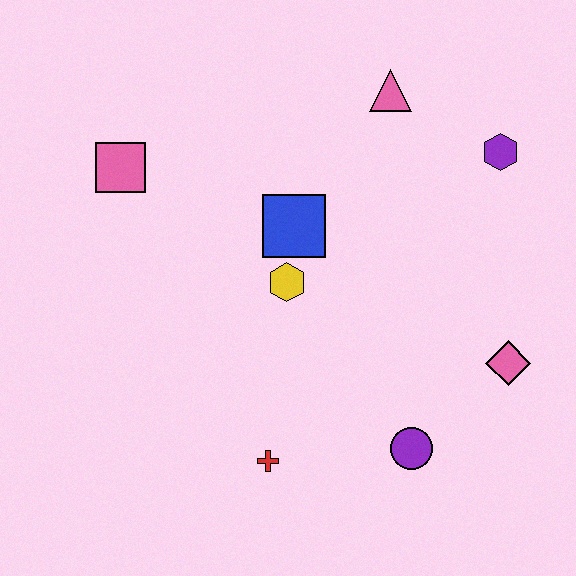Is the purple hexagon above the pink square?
Yes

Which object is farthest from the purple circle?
The pink square is farthest from the purple circle.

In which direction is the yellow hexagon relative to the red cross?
The yellow hexagon is above the red cross.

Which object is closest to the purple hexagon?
The pink triangle is closest to the purple hexagon.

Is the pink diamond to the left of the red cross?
No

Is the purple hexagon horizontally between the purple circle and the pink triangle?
No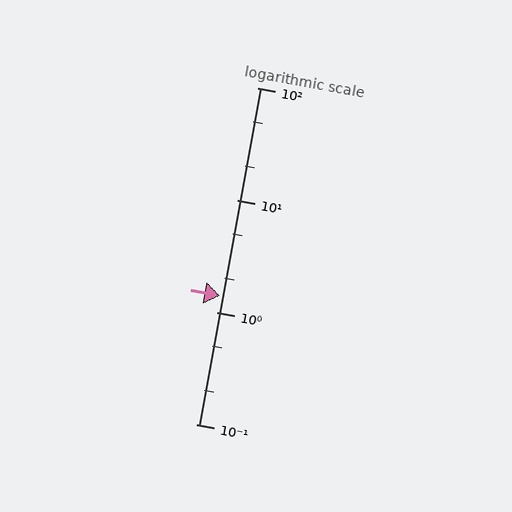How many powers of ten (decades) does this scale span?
The scale spans 3 decades, from 0.1 to 100.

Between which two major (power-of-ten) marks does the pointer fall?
The pointer is between 1 and 10.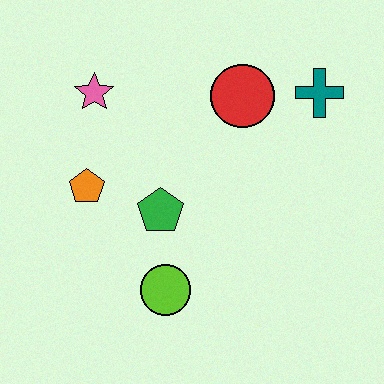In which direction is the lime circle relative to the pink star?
The lime circle is below the pink star.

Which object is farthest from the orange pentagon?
The teal cross is farthest from the orange pentagon.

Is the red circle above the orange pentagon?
Yes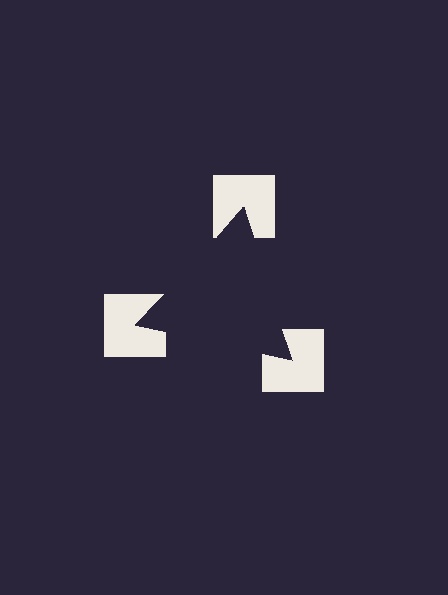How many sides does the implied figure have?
3 sides.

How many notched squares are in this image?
There are 3 — one at each vertex of the illusory triangle.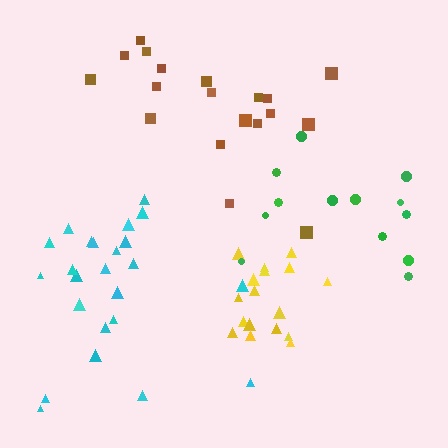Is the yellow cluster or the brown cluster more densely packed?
Yellow.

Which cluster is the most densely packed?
Yellow.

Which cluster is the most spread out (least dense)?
Green.